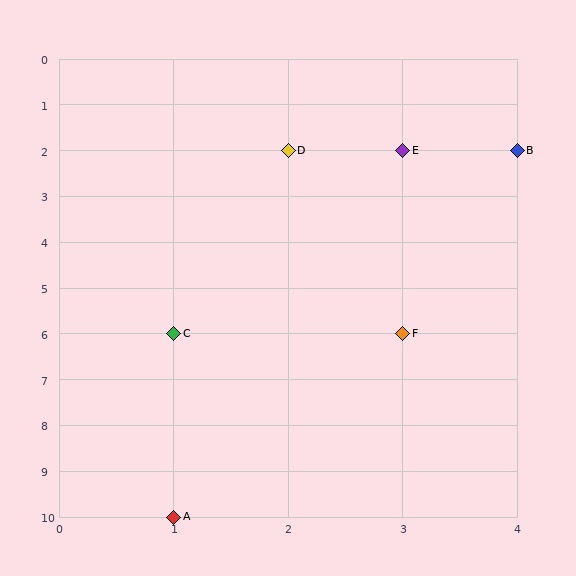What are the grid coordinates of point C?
Point C is at grid coordinates (1, 6).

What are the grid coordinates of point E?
Point E is at grid coordinates (3, 2).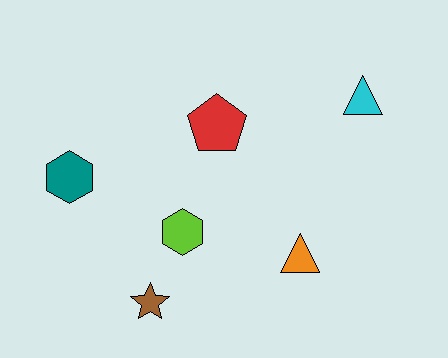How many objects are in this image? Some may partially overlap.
There are 6 objects.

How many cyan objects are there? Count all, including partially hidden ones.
There is 1 cyan object.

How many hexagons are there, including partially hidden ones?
There are 2 hexagons.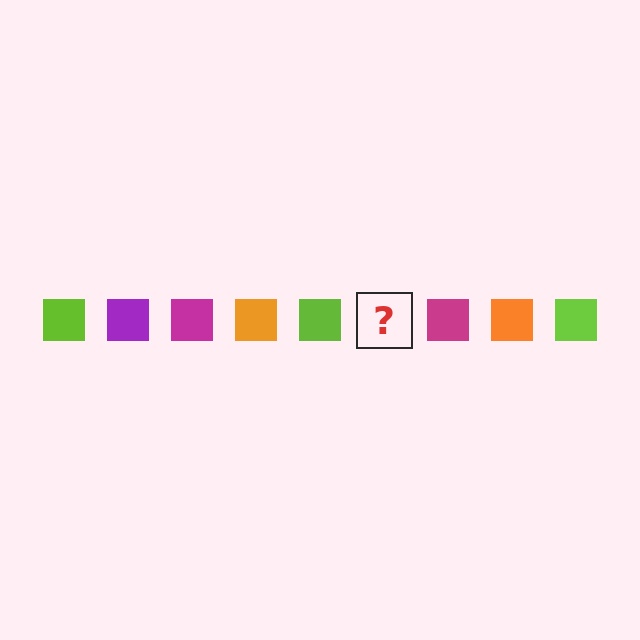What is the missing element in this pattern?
The missing element is a purple square.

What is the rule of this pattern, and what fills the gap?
The rule is that the pattern cycles through lime, purple, magenta, orange squares. The gap should be filled with a purple square.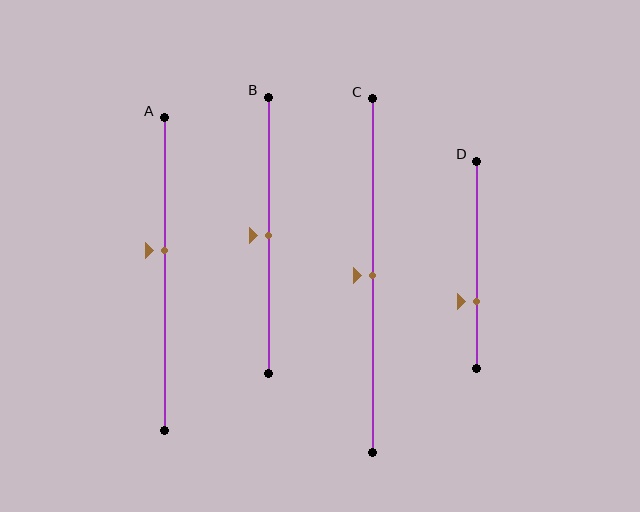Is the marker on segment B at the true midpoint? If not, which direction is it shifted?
Yes, the marker on segment B is at the true midpoint.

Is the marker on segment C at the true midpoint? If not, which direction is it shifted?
Yes, the marker on segment C is at the true midpoint.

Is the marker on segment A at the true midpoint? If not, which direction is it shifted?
No, the marker on segment A is shifted upward by about 8% of the segment length.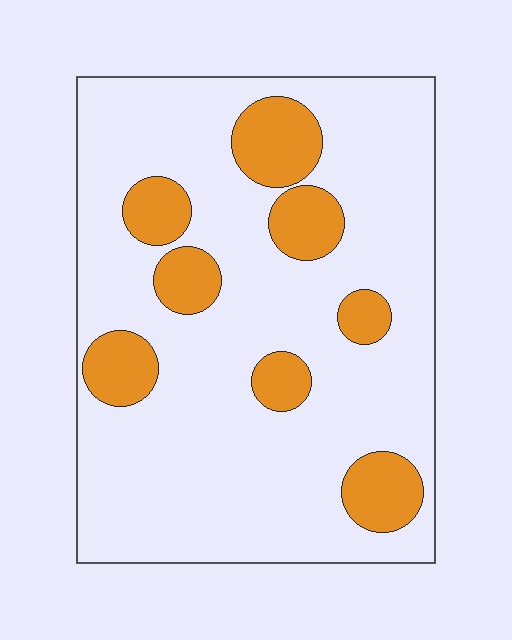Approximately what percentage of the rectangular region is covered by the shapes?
Approximately 20%.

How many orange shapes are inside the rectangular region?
8.